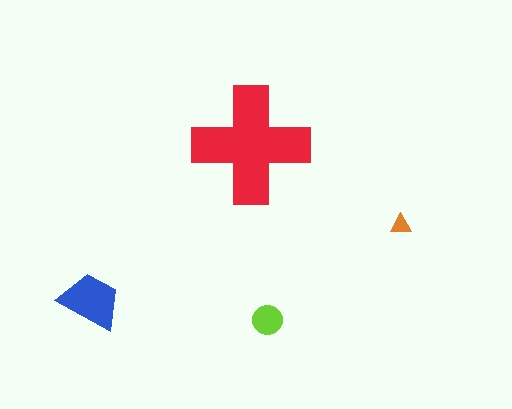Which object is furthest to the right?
The orange triangle is rightmost.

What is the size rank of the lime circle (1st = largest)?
3rd.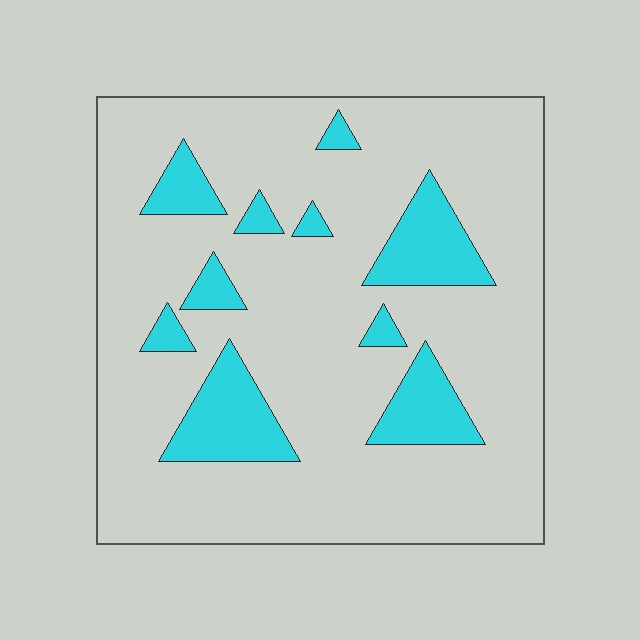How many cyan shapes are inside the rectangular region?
10.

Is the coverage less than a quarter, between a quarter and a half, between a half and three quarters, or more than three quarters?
Less than a quarter.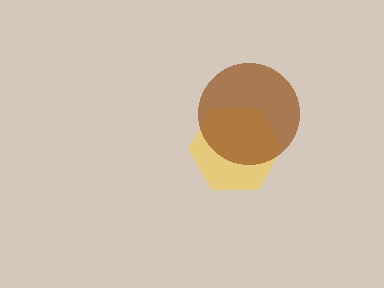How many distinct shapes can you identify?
There are 2 distinct shapes: a yellow hexagon, a brown circle.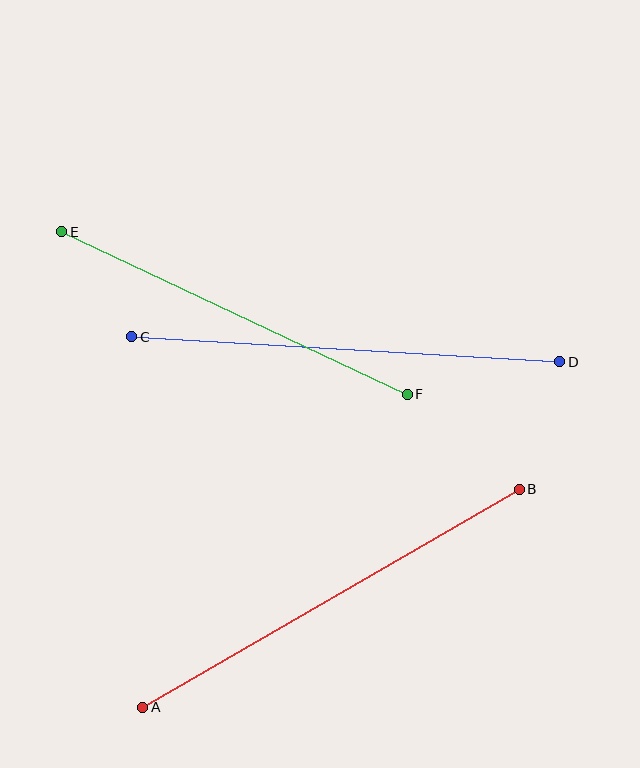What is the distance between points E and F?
The distance is approximately 382 pixels.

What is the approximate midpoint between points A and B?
The midpoint is at approximately (331, 598) pixels.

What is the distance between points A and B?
The distance is approximately 435 pixels.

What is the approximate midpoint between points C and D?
The midpoint is at approximately (346, 349) pixels.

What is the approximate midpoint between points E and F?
The midpoint is at approximately (235, 313) pixels.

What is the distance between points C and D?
The distance is approximately 428 pixels.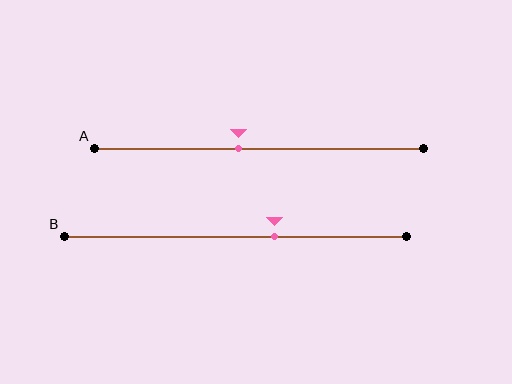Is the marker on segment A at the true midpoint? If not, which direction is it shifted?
No, the marker on segment A is shifted to the left by about 6% of the segment length.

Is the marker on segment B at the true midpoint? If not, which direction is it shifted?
No, the marker on segment B is shifted to the right by about 11% of the segment length.